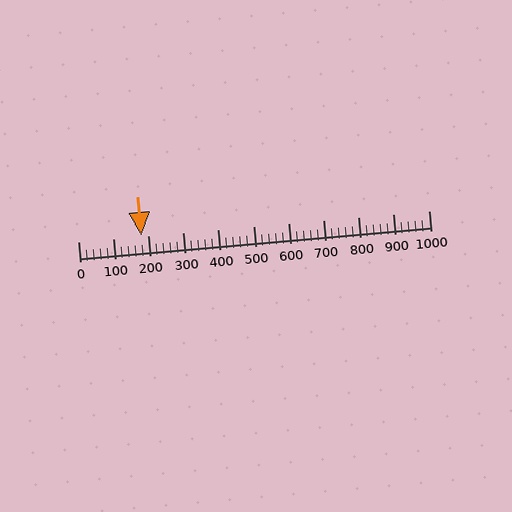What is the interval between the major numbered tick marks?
The major tick marks are spaced 100 units apart.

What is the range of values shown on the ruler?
The ruler shows values from 0 to 1000.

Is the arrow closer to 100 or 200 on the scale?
The arrow is closer to 200.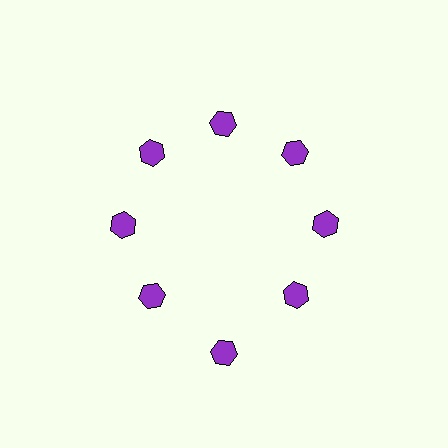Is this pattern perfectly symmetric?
No. The 8 purple hexagons are arranged in a ring, but one element near the 6 o'clock position is pushed outward from the center, breaking the 8-fold rotational symmetry.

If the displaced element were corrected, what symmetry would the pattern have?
It would have 8-fold rotational symmetry — the pattern would map onto itself every 45 degrees.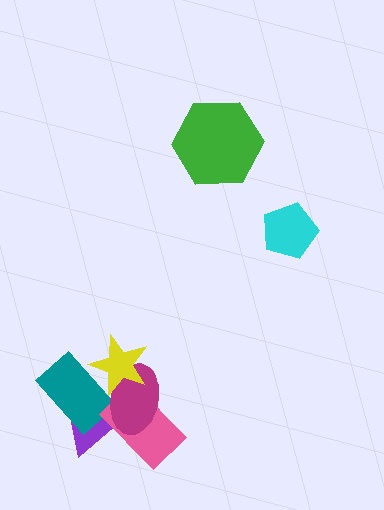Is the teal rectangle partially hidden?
Yes, it is partially covered by another shape.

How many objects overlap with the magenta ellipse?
4 objects overlap with the magenta ellipse.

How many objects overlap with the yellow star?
2 objects overlap with the yellow star.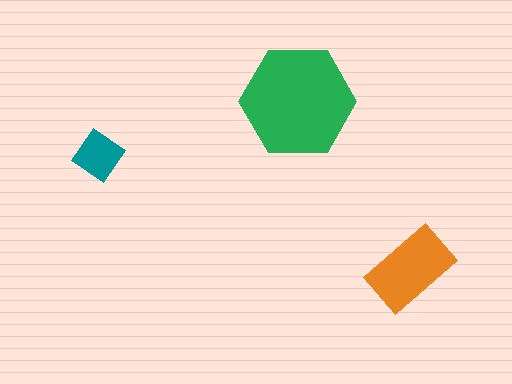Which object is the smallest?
The teal diamond.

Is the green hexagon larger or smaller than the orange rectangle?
Larger.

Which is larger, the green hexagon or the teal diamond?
The green hexagon.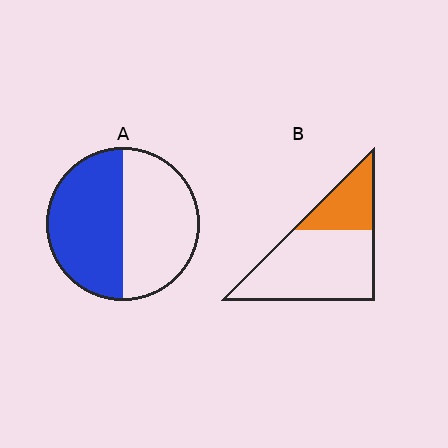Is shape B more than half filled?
No.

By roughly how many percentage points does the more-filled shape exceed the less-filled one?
By roughly 20 percentage points (A over B).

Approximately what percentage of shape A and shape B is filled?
A is approximately 50% and B is approximately 30%.